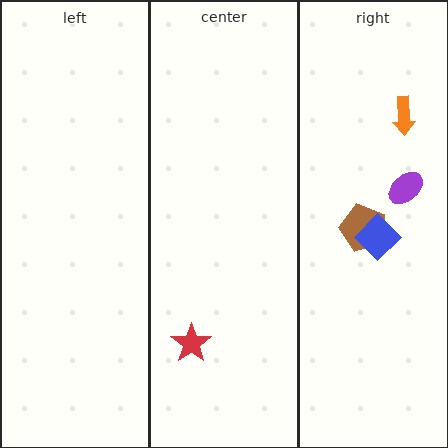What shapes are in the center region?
The red star.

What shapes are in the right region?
The brown pentagon, the blue diamond, the purple ellipse, the orange arrow.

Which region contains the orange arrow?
The right region.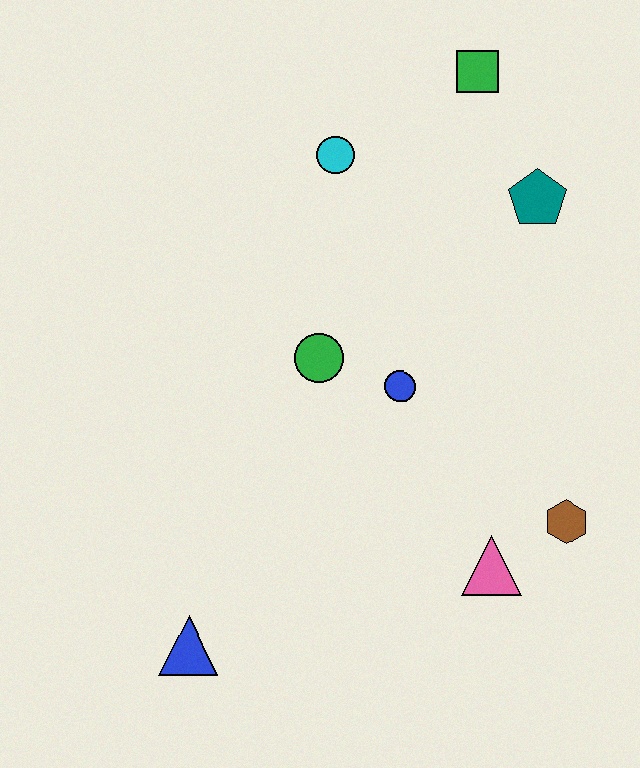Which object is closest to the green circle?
The blue circle is closest to the green circle.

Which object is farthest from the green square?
The blue triangle is farthest from the green square.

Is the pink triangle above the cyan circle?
No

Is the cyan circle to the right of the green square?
No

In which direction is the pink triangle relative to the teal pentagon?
The pink triangle is below the teal pentagon.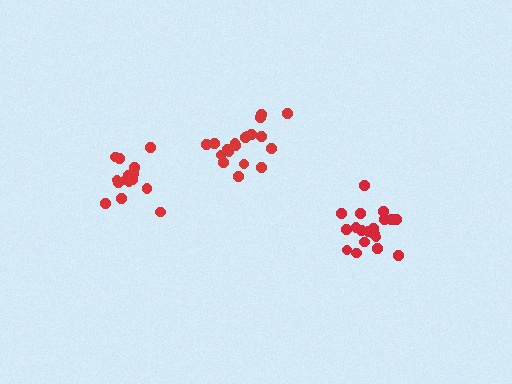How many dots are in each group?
Group 1: 19 dots, Group 2: 19 dots, Group 3: 15 dots (53 total).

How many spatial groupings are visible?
There are 3 spatial groupings.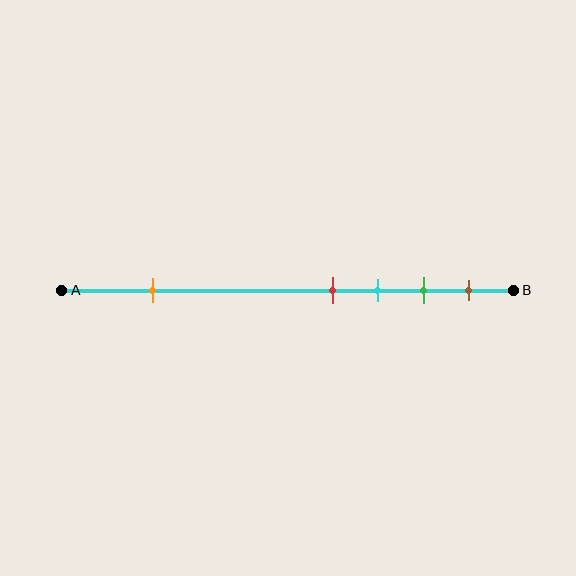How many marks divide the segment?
There are 5 marks dividing the segment.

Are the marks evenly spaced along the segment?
No, the marks are not evenly spaced.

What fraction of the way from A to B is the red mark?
The red mark is approximately 60% (0.6) of the way from A to B.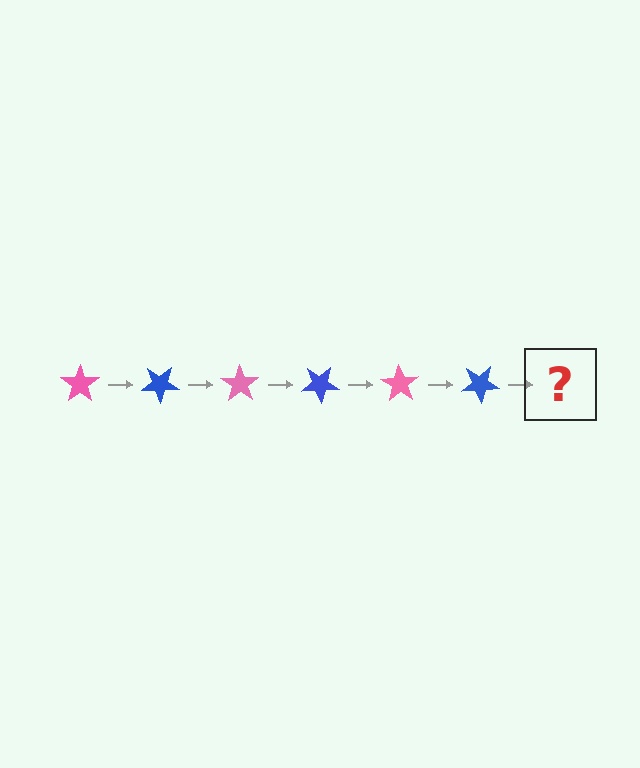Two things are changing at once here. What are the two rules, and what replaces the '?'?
The two rules are that it rotates 35 degrees each step and the color cycles through pink and blue. The '?' should be a pink star, rotated 210 degrees from the start.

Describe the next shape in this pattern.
It should be a pink star, rotated 210 degrees from the start.